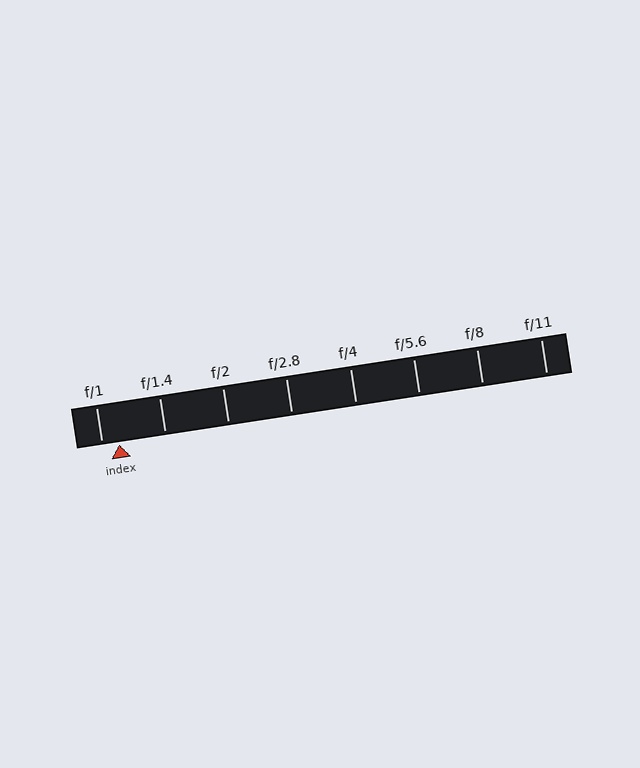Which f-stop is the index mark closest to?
The index mark is closest to f/1.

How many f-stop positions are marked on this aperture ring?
There are 8 f-stop positions marked.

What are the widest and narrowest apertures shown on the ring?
The widest aperture shown is f/1 and the narrowest is f/11.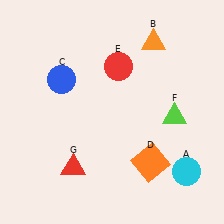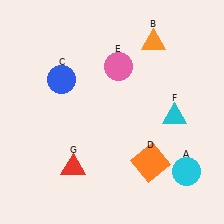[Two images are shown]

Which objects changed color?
E changed from red to pink. F changed from lime to cyan.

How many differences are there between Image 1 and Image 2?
There are 2 differences between the two images.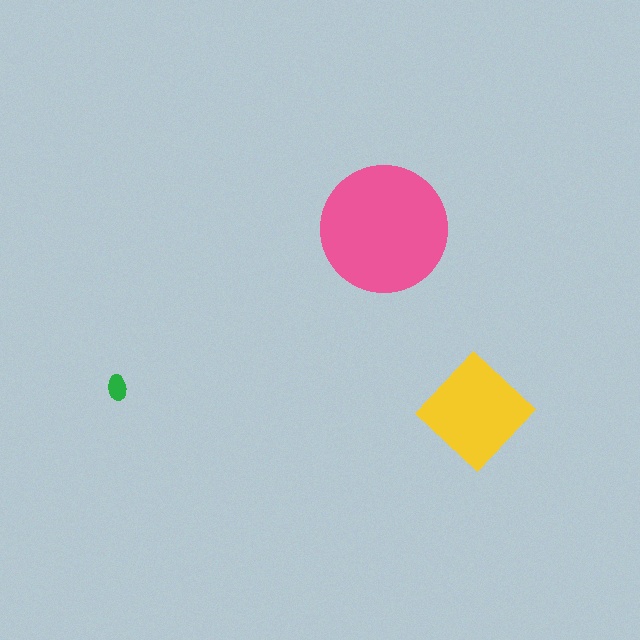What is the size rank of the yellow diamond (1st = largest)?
2nd.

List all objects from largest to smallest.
The pink circle, the yellow diamond, the green ellipse.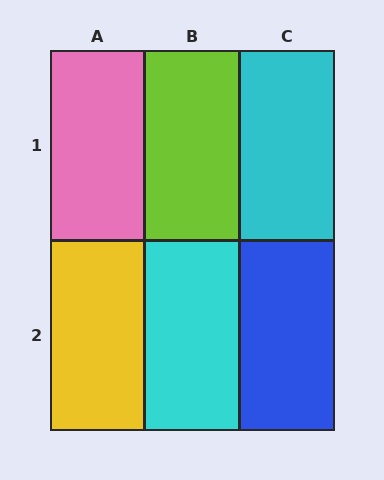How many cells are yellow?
1 cell is yellow.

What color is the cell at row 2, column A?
Yellow.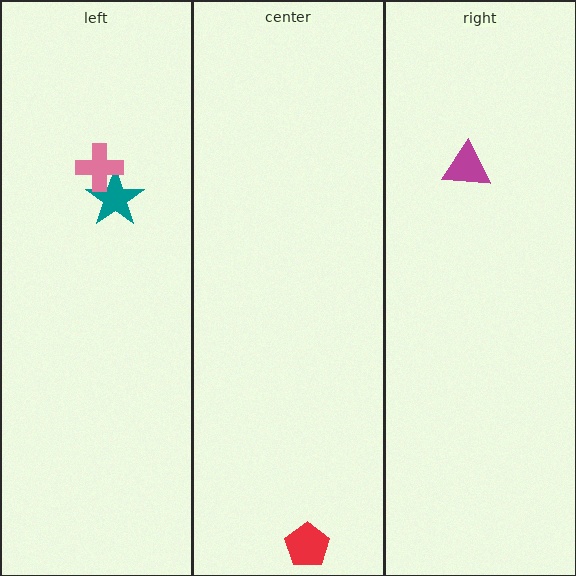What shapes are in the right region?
The magenta triangle.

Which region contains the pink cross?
The left region.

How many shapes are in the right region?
1.